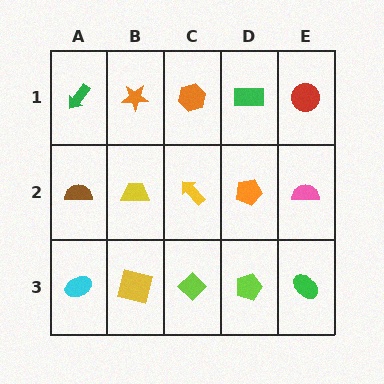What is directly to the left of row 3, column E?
A lime pentagon.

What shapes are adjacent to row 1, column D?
An orange pentagon (row 2, column D), an orange hexagon (row 1, column C), a red circle (row 1, column E).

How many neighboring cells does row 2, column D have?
4.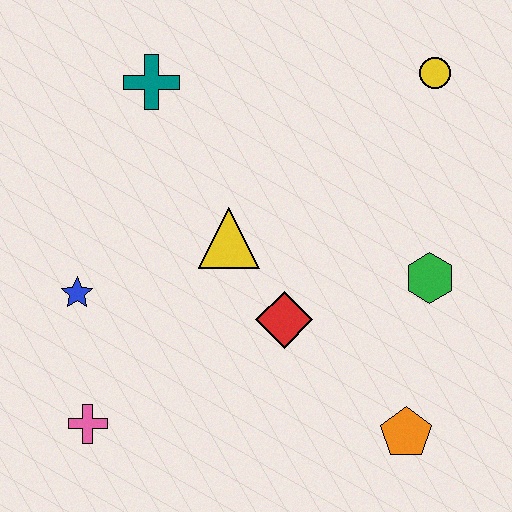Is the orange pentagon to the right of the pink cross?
Yes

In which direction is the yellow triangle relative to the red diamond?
The yellow triangle is above the red diamond.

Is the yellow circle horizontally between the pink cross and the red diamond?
No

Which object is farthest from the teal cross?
The orange pentagon is farthest from the teal cross.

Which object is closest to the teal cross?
The yellow triangle is closest to the teal cross.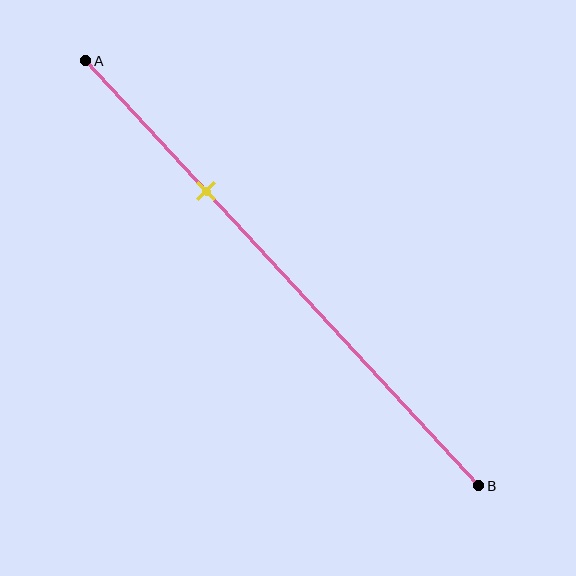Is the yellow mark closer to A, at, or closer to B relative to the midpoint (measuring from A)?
The yellow mark is closer to point A than the midpoint of segment AB.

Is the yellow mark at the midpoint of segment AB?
No, the mark is at about 30% from A, not at the 50% midpoint.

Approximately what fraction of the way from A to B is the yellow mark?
The yellow mark is approximately 30% of the way from A to B.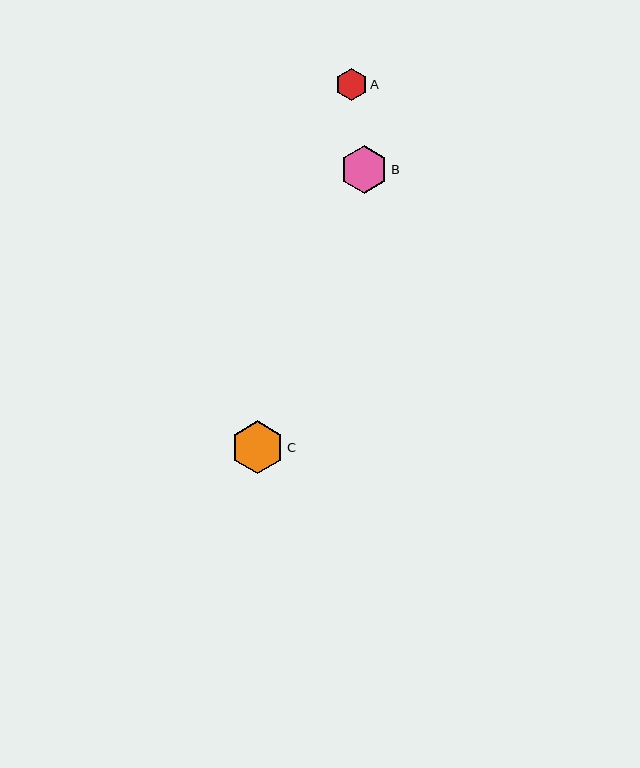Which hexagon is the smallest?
Hexagon A is the smallest with a size of approximately 32 pixels.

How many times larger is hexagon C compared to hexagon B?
Hexagon C is approximately 1.1 times the size of hexagon B.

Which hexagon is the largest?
Hexagon C is the largest with a size of approximately 53 pixels.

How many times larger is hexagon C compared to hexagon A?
Hexagon C is approximately 1.7 times the size of hexagon A.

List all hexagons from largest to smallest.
From largest to smallest: C, B, A.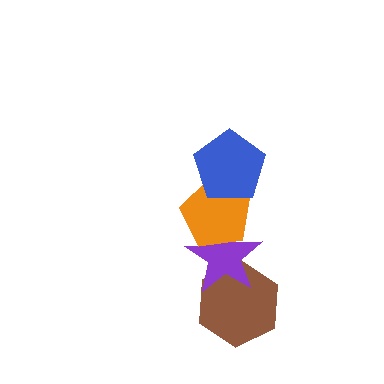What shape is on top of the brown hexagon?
The purple star is on top of the brown hexagon.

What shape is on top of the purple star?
The orange pentagon is on top of the purple star.